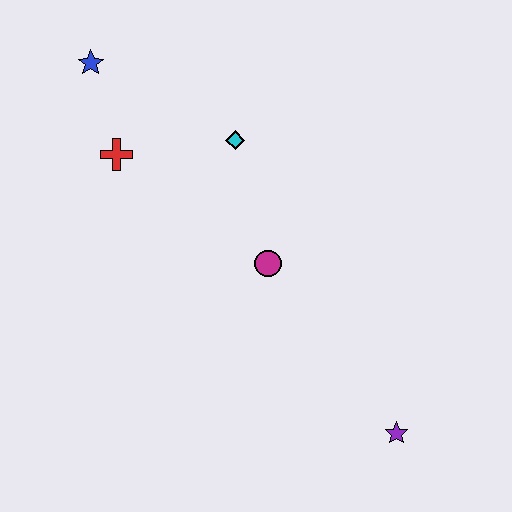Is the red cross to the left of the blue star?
No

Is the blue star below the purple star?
No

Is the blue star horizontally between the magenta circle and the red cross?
No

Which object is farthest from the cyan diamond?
The purple star is farthest from the cyan diamond.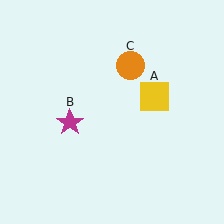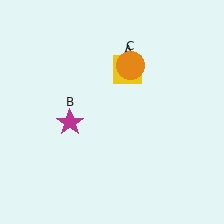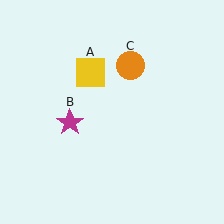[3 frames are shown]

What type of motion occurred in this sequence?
The yellow square (object A) rotated counterclockwise around the center of the scene.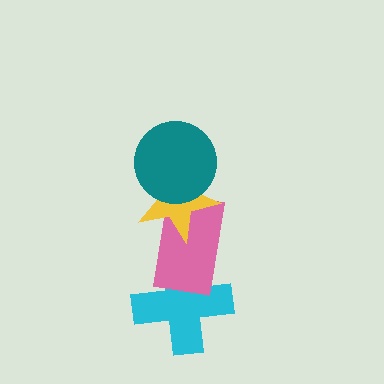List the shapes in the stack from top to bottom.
From top to bottom: the teal circle, the yellow star, the pink rectangle, the cyan cross.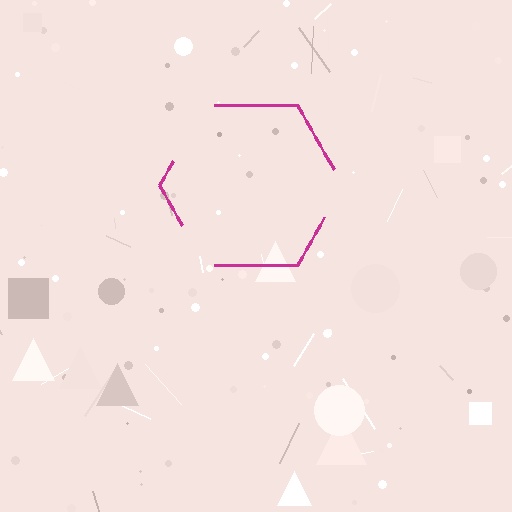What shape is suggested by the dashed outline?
The dashed outline suggests a hexagon.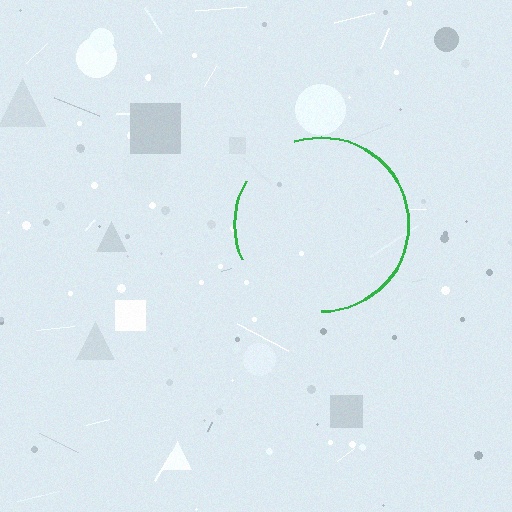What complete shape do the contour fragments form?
The contour fragments form a circle.